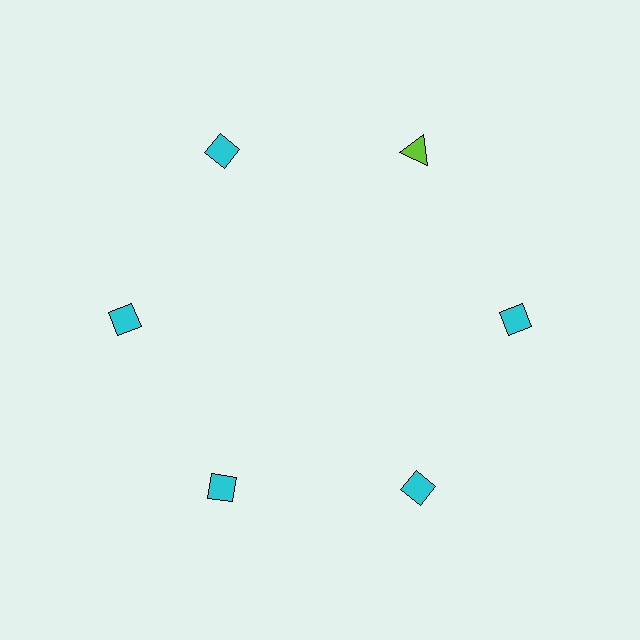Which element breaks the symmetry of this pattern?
The lime triangle at roughly the 1 o'clock position breaks the symmetry. All other shapes are cyan diamonds.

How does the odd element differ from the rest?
It differs in both color (lime instead of cyan) and shape (triangle instead of diamond).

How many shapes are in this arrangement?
There are 6 shapes arranged in a ring pattern.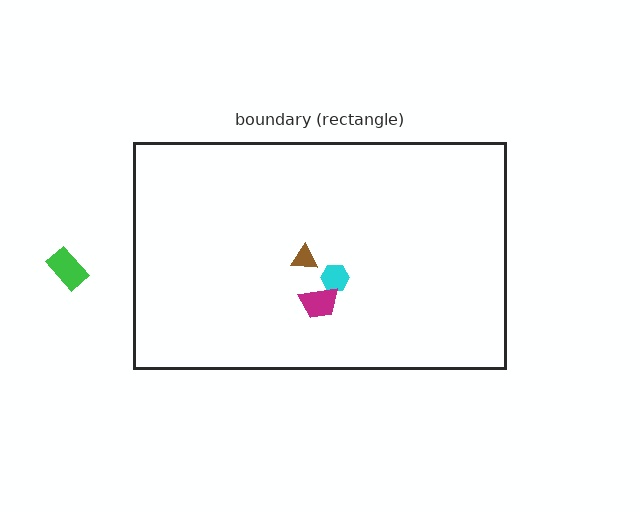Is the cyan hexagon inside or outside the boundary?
Inside.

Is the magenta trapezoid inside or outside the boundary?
Inside.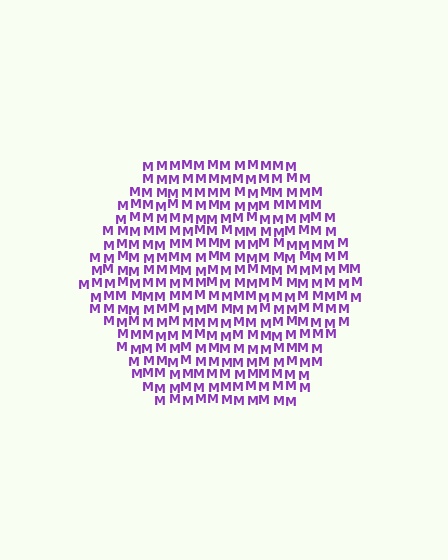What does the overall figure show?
The overall figure shows a hexagon.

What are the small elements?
The small elements are letter M's.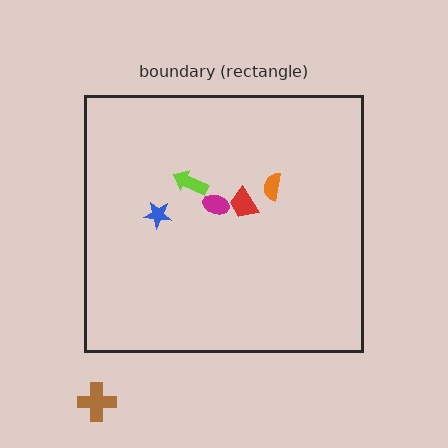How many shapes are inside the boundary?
5 inside, 1 outside.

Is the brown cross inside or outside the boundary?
Outside.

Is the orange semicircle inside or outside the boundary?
Inside.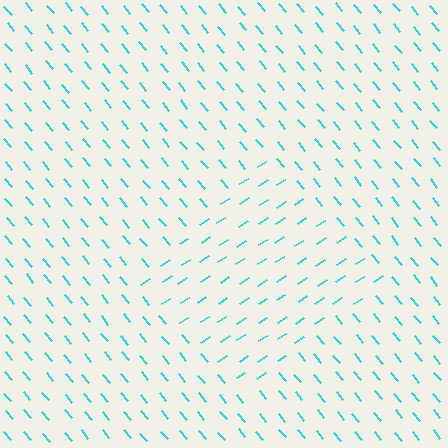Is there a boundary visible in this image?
Yes, there is a texture boundary formed by a change in line orientation.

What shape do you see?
I see a diamond.